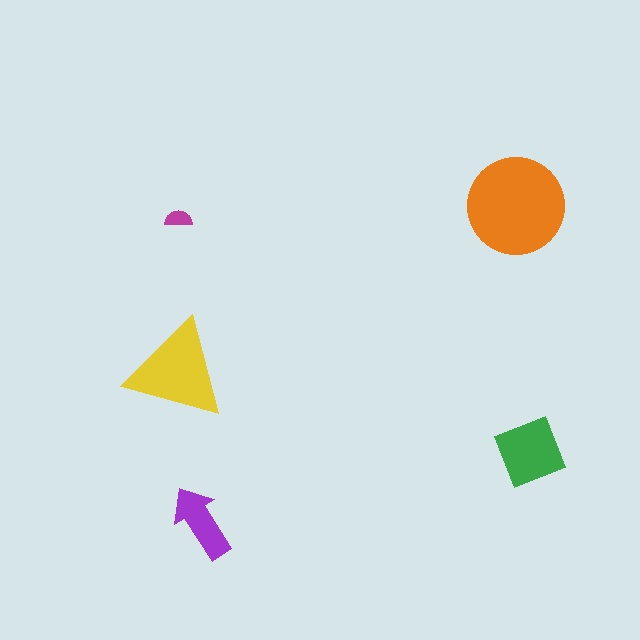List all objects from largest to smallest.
The orange circle, the yellow triangle, the green square, the purple arrow, the magenta semicircle.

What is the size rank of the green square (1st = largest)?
3rd.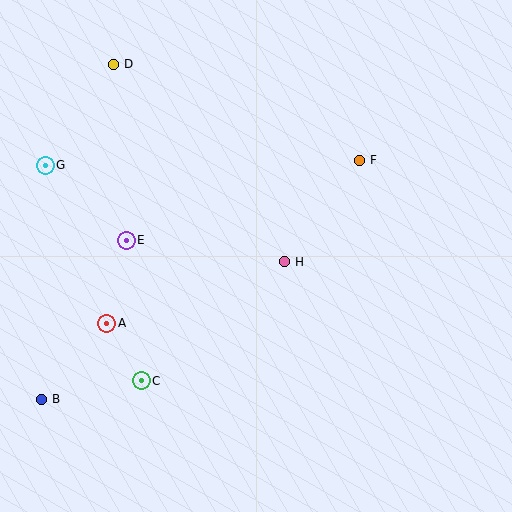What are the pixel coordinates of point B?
Point B is at (41, 399).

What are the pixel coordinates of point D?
Point D is at (113, 64).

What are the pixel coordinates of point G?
Point G is at (45, 165).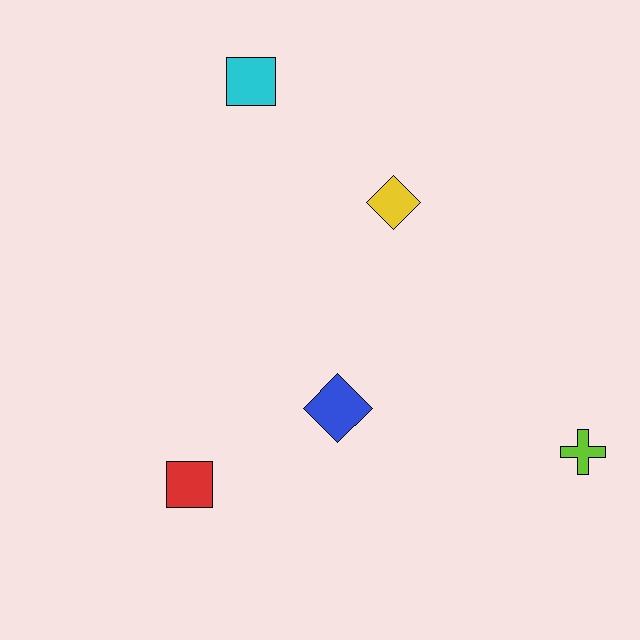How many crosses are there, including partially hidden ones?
There is 1 cross.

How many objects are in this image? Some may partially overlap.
There are 5 objects.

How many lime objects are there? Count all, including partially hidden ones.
There is 1 lime object.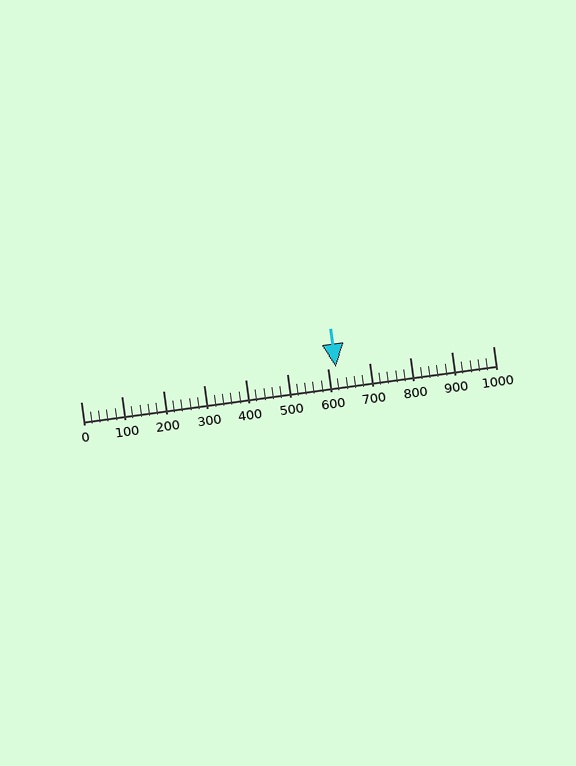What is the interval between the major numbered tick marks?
The major tick marks are spaced 100 units apart.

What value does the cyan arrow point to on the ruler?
The cyan arrow points to approximately 620.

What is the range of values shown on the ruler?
The ruler shows values from 0 to 1000.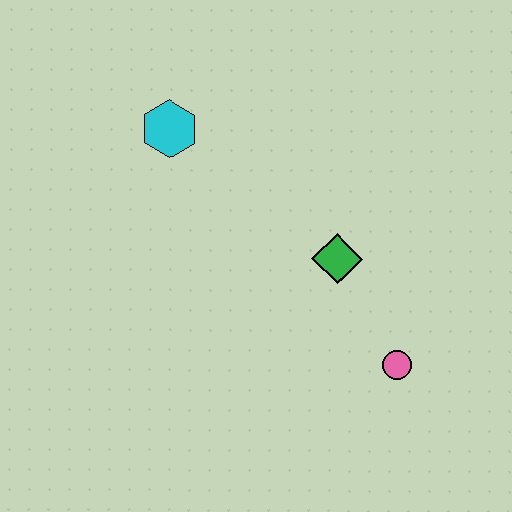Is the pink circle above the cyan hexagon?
No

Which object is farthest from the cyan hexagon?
The pink circle is farthest from the cyan hexagon.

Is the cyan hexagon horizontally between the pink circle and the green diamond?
No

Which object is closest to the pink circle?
The green diamond is closest to the pink circle.